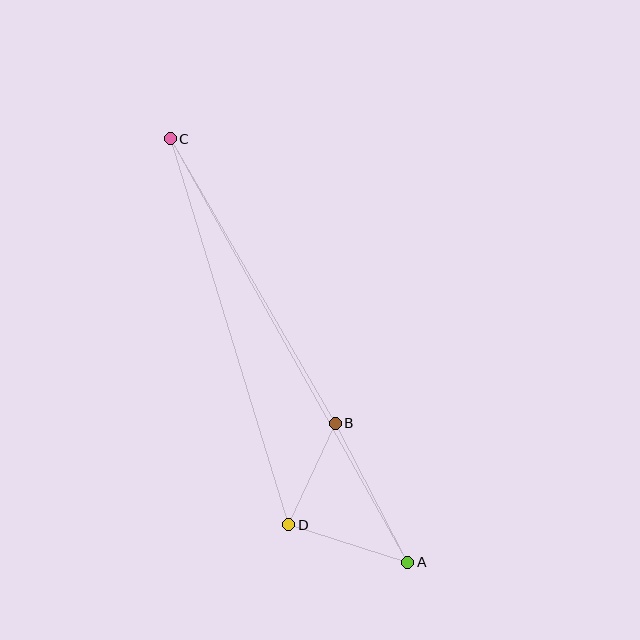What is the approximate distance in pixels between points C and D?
The distance between C and D is approximately 404 pixels.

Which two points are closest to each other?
Points B and D are closest to each other.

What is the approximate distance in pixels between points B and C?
The distance between B and C is approximately 329 pixels.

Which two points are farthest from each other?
Points A and C are farthest from each other.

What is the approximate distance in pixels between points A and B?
The distance between A and B is approximately 157 pixels.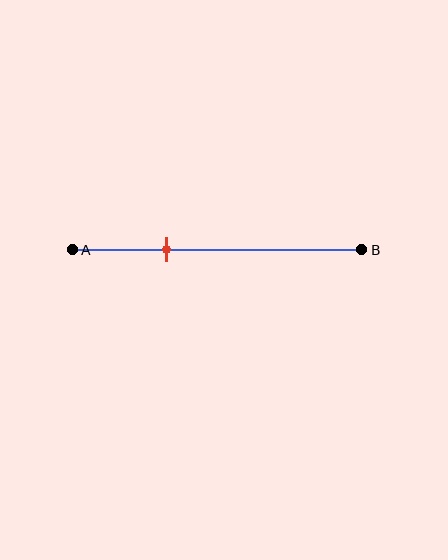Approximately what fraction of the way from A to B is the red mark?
The red mark is approximately 35% of the way from A to B.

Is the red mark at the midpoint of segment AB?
No, the mark is at about 35% from A, not at the 50% midpoint.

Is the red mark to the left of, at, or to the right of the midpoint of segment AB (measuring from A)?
The red mark is to the left of the midpoint of segment AB.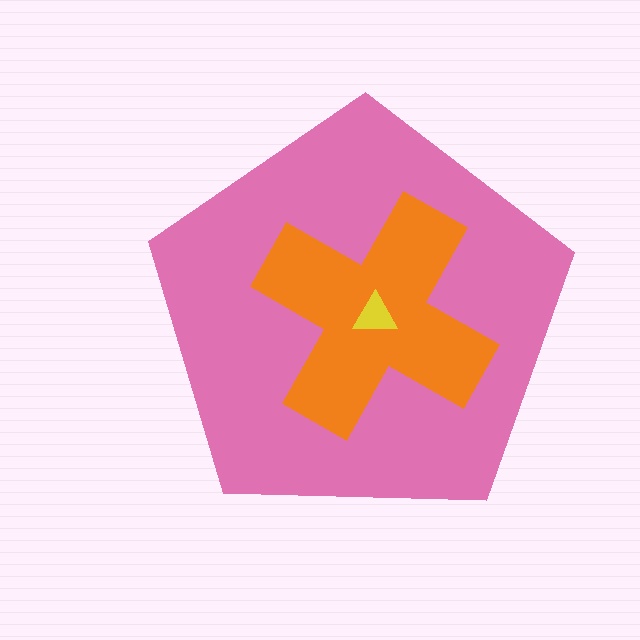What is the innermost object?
The yellow triangle.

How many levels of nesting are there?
3.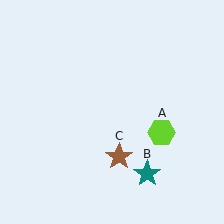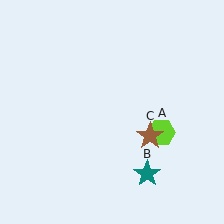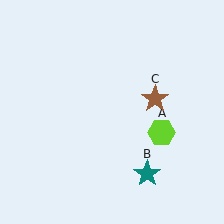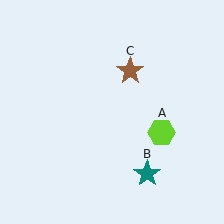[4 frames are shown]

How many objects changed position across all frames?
1 object changed position: brown star (object C).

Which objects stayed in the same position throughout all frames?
Lime hexagon (object A) and teal star (object B) remained stationary.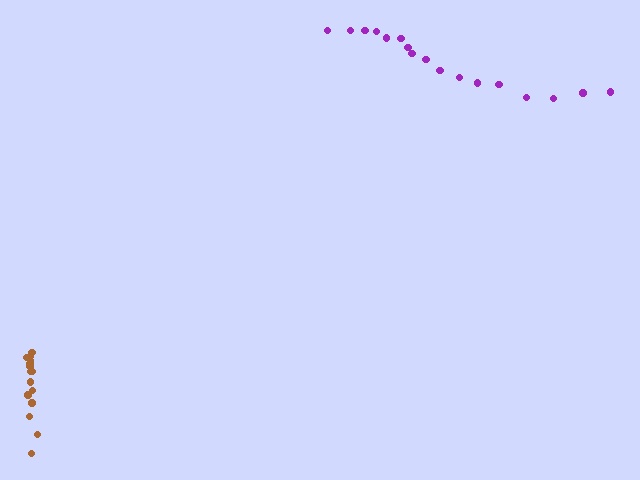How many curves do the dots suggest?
There are 2 distinct paths.